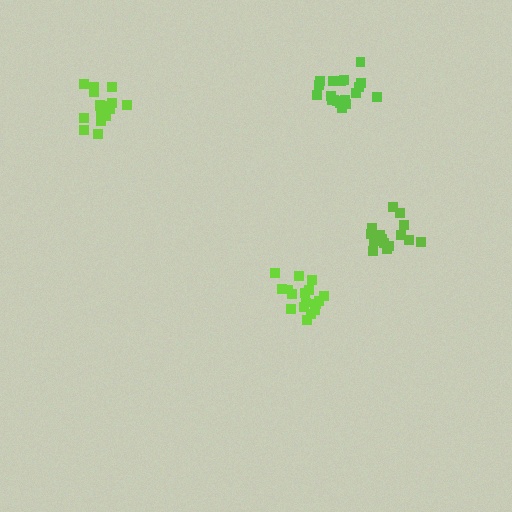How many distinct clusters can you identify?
There are 4 distinct clusters.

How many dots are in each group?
Group 1: 19 dots, Group 2: 15 dots, Group 3: 18 dots, Group 4: 18 dots (70 total).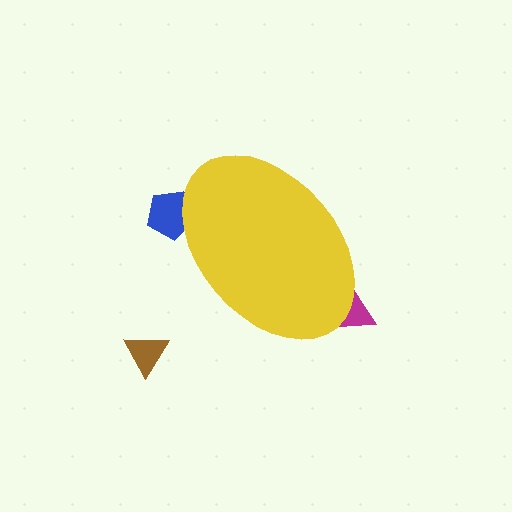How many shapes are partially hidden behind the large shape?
2 shapes are partially hidden.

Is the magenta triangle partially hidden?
Yes, the magenta triangle is partially hidden behind the yellow ellipse.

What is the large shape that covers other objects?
A yellow ellipse.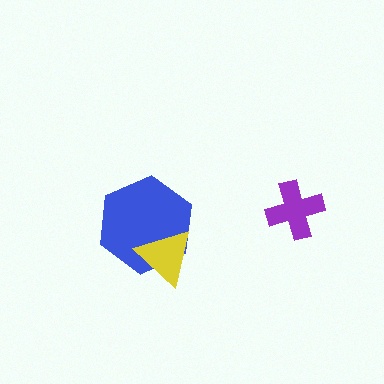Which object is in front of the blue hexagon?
The yellow triangle is in front of the blue hexagon.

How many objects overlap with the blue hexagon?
1 object overlaps with the blue hexagon.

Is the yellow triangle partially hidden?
No, no other shape covers it.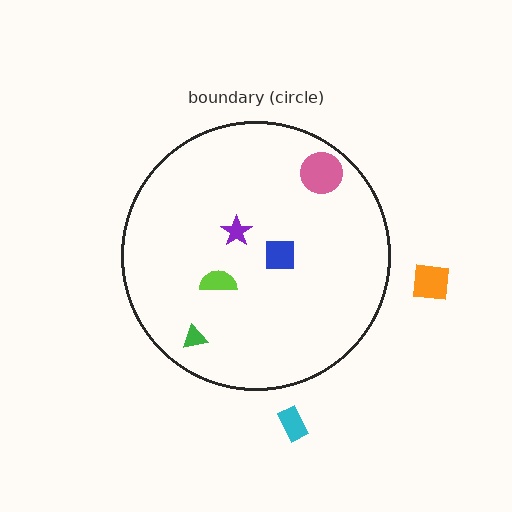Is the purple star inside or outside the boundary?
Inside.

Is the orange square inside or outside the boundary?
Outside.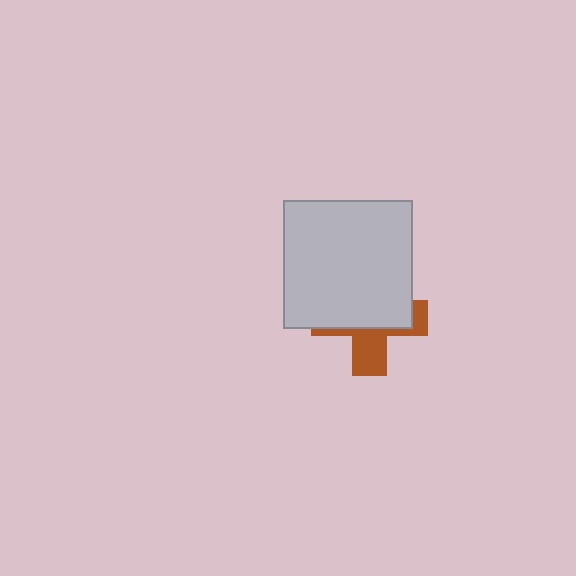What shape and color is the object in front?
The object in front is a light gray square.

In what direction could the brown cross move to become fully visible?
The brown cross could move down. That would shift it out from behind the light gray square entirely.